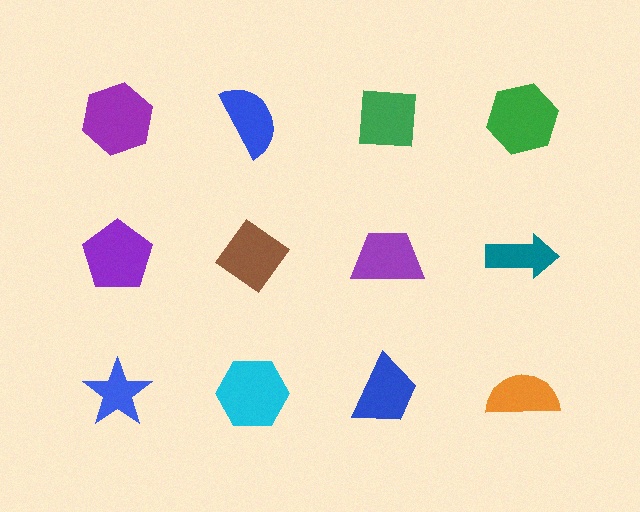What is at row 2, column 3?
A purple trapezoid.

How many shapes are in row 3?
4 shapes.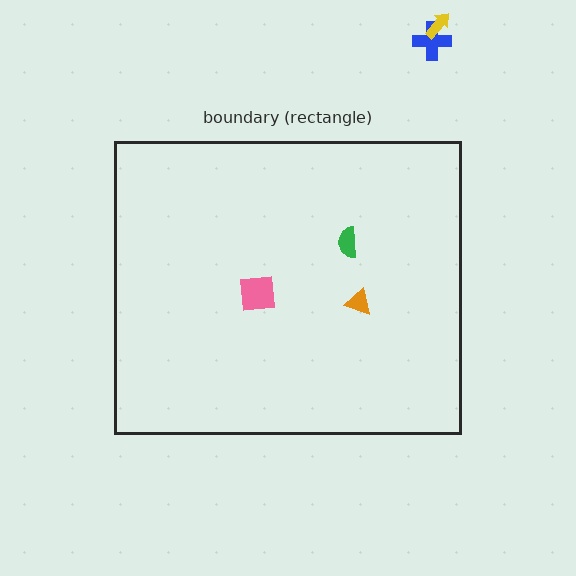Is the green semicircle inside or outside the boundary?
Inside.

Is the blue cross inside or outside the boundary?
Outside.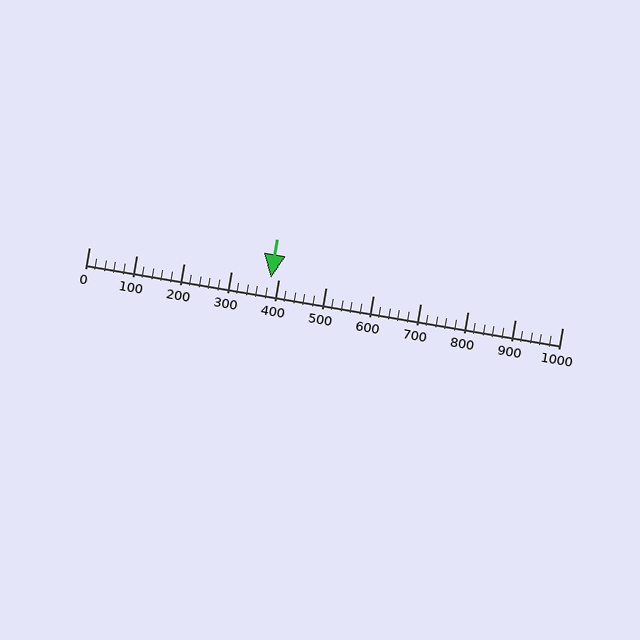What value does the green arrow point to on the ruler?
The green arrow points to approximately 385.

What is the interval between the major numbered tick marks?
The major tick marks are spaced 100 units apart.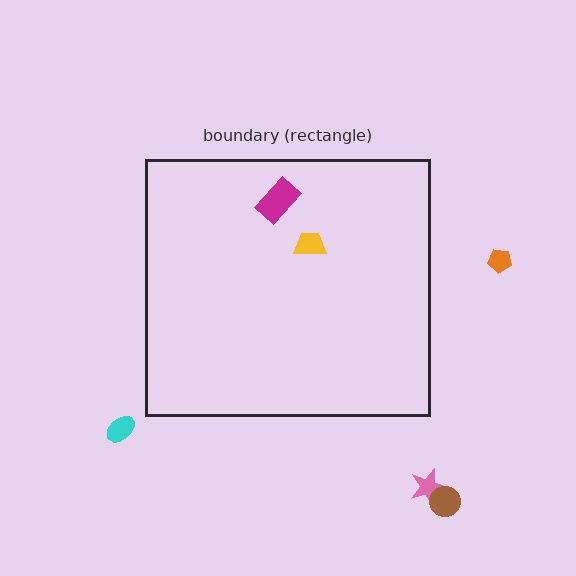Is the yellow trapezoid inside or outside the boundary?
Inside.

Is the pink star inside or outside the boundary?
Outside.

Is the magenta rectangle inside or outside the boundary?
Inside.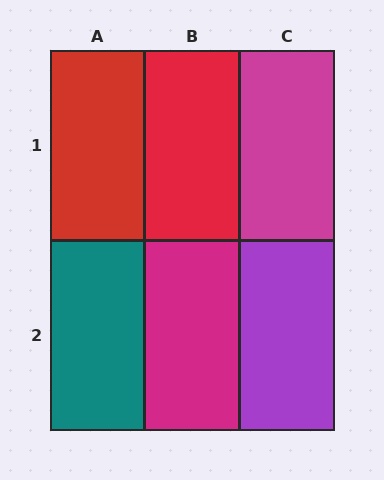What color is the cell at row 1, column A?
Red.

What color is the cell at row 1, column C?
Magenta.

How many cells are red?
2 cells are red.